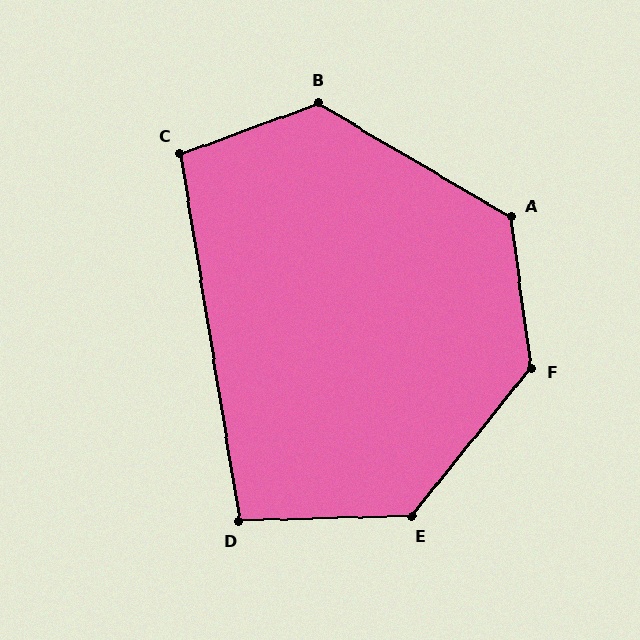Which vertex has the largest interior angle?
F, at approximately 133 degrees.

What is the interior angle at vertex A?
Approximately 128 degrees (obtuse).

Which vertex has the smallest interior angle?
D, at approximately 98 degrees.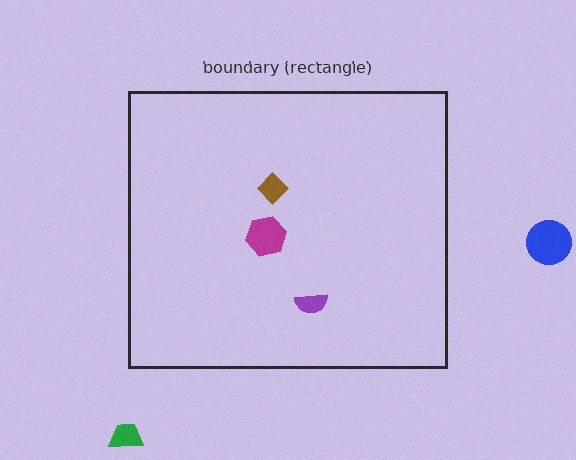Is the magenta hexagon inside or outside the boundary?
Inside.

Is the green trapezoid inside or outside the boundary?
Outside.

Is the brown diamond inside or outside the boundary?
Inside.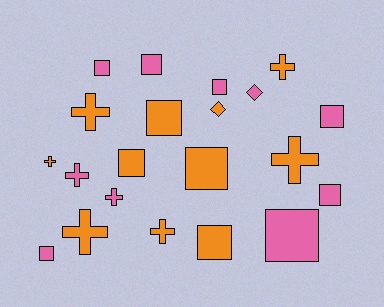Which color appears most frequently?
Orange, with 11 objects.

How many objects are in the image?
There are 21 objects.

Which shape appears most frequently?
Square, with 11 objects.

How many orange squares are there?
There are 4 orange squares.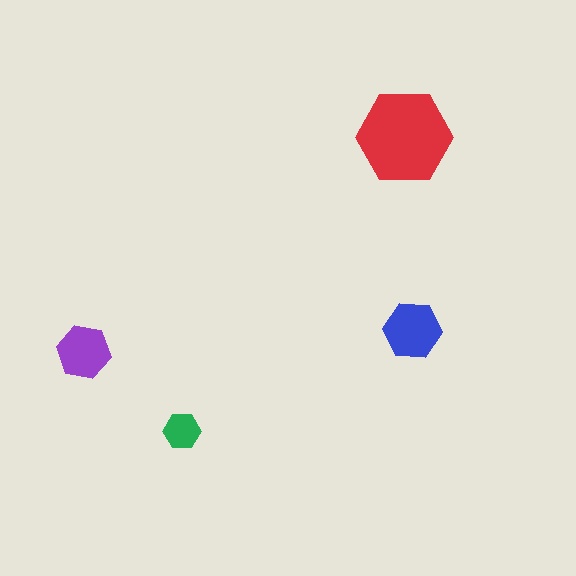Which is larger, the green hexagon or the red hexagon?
The red one.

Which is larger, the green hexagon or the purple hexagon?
The purple one.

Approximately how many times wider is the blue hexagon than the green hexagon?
About 1.5 times wider.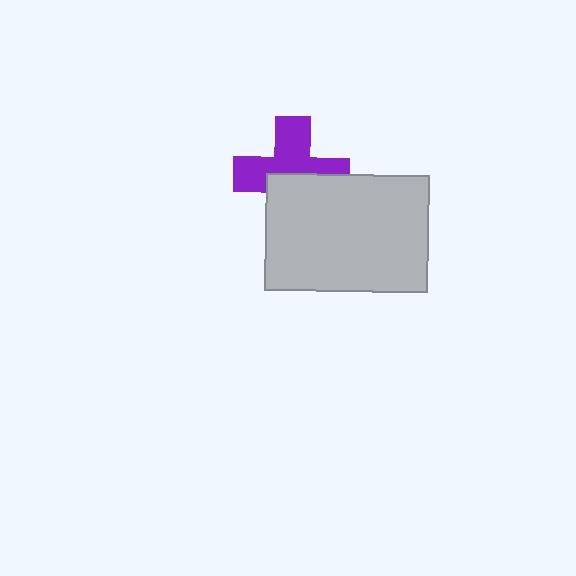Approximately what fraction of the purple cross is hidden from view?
Roughly 44% of the purple cross is hidden behind the light gray rectangle.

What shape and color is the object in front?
The object in front is a light gray rectangle.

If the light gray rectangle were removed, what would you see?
You would see the complete purple cross.